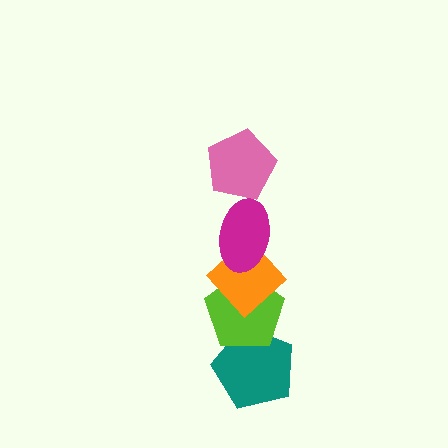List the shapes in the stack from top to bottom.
From top to bottom: the pink pentagon, the magenta ellipse, the orange diamond, the lime pentagon, the teal pentagon.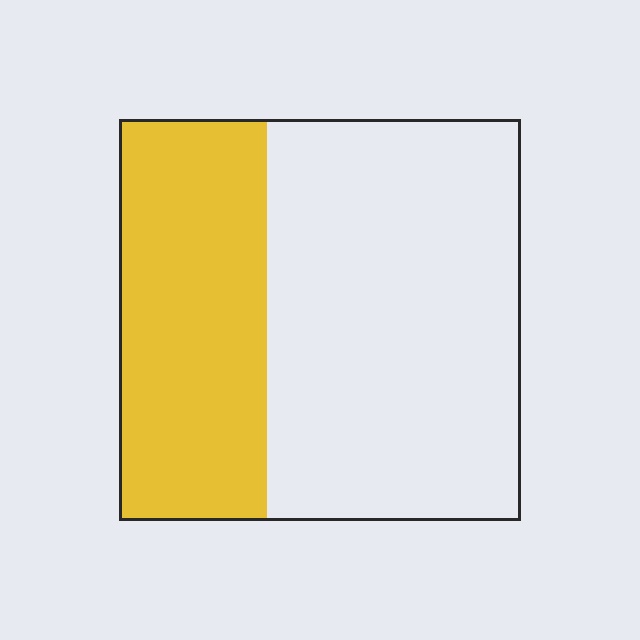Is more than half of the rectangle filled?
No.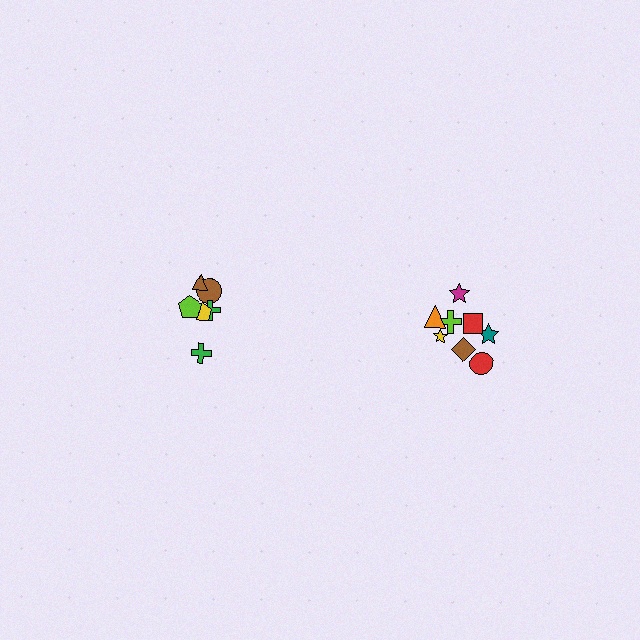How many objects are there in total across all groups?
There are 14 objects.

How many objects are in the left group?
There are 6 objects.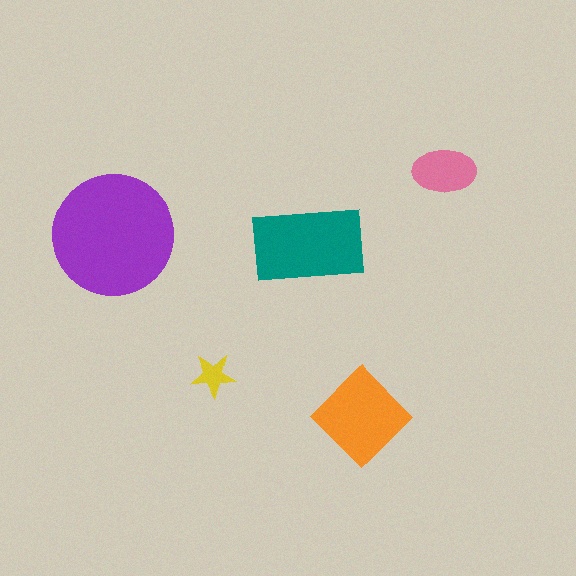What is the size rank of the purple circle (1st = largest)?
1st.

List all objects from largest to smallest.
The purple circle, the teal rectangle, the orange diamond, the pink ellipse, the yellow star.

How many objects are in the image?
There are 5 objects in the image.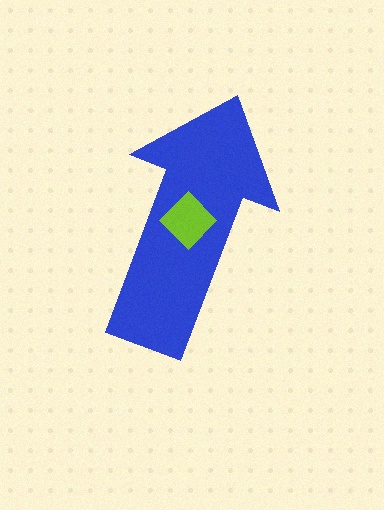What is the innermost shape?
The lime diamond.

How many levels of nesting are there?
2.